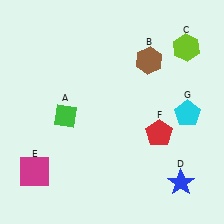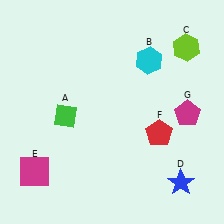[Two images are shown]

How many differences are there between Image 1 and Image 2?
There are 2 differences between the two images.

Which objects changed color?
B changed from brown to cyan. G changed from cyan to magenta.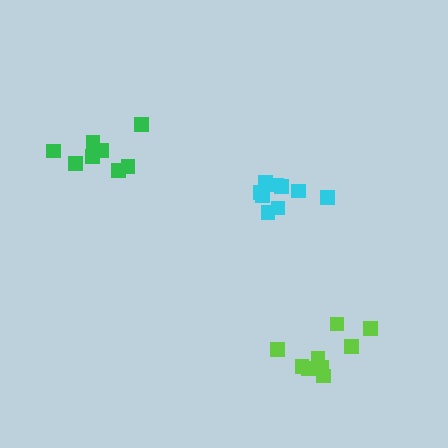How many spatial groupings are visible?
There are 3 spatial groupings.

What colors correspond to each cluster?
The clusters are colored: cyan, lime, green.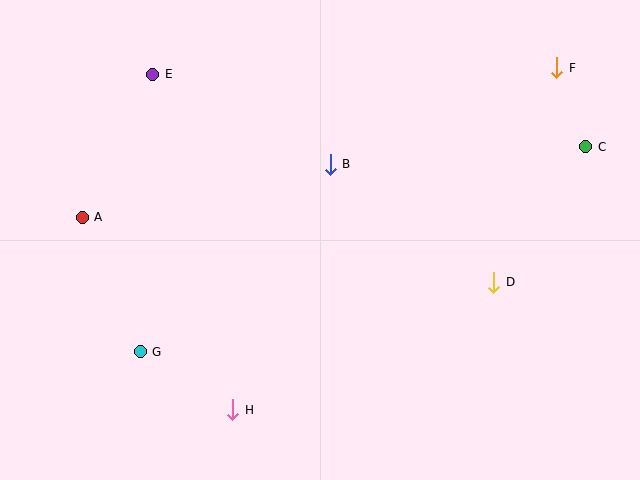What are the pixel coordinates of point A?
Point A is at (82, 217).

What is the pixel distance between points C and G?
The distance between C and G is 490 pixels.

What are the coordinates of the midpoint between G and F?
The midpoint between G and F is at (349, 210).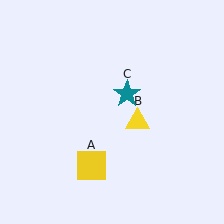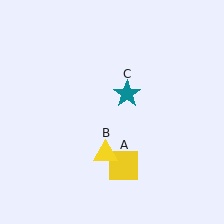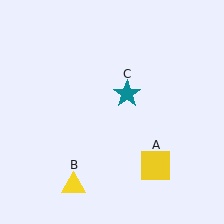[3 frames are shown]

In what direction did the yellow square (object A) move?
The yellow square (object A) moved right.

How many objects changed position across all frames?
2 objects changed position: yellow square (object A), yellow triangle (object B).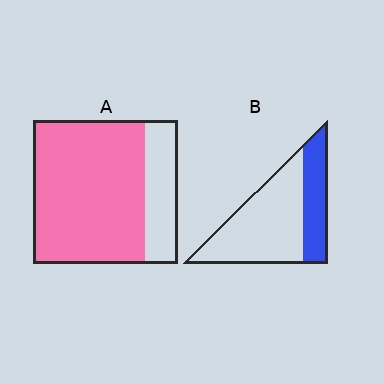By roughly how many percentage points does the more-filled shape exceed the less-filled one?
By roughly 45 percentage points (A over B).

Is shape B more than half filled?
No.